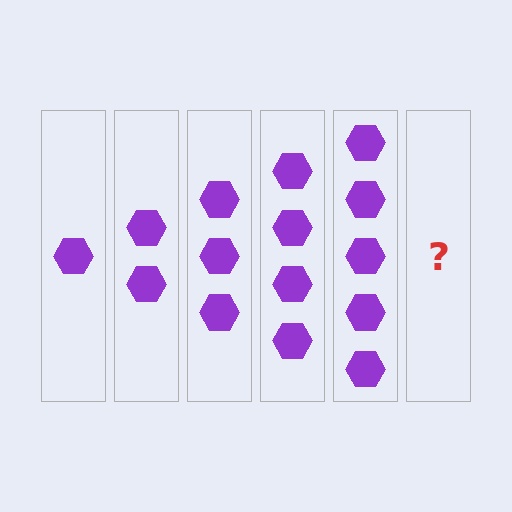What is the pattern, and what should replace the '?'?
The pattern is that each step adds one more hexagon. The '?' should be 6 hexagons.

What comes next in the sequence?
The next element should be 6 hexagons.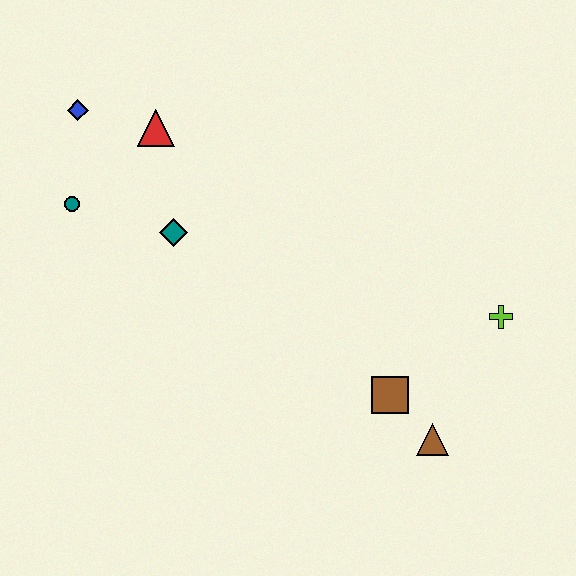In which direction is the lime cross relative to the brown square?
The lime cross is to the right of the brown square.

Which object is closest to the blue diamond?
The red triangle is closest to the blue diamond.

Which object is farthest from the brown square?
The blue diamond is farthest from the brown square.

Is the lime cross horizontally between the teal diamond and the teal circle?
No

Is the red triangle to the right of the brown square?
No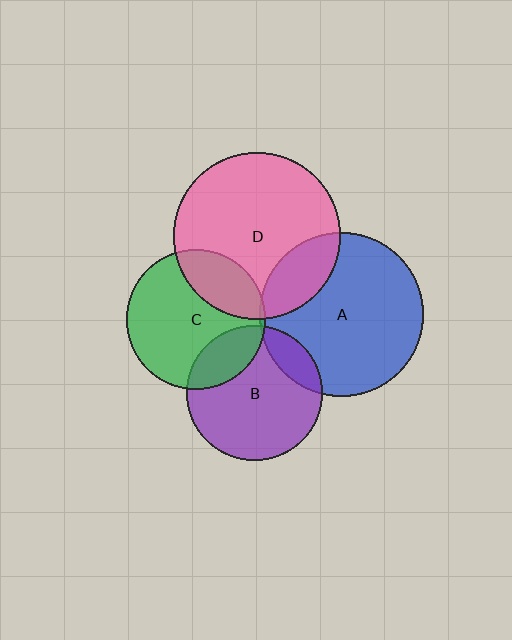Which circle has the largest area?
Circle D (pink).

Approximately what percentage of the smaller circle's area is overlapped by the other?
Approximately 5%.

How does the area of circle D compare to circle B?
Approximately 1.5 times.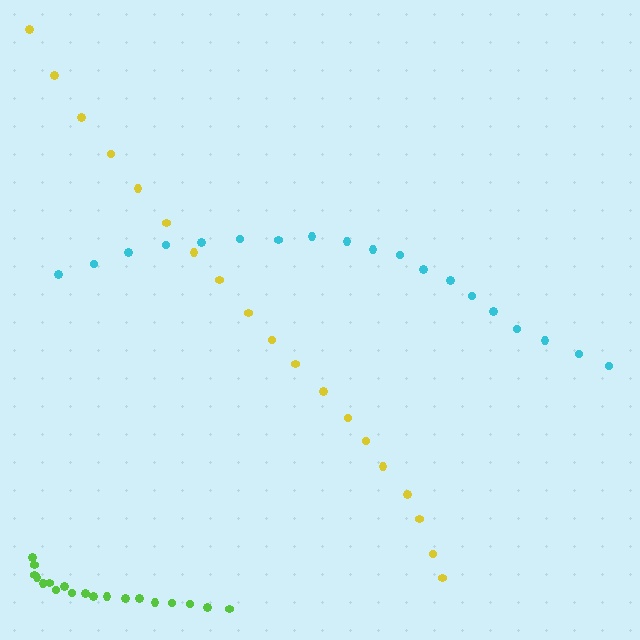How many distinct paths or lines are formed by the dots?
There are 3 distinct paths.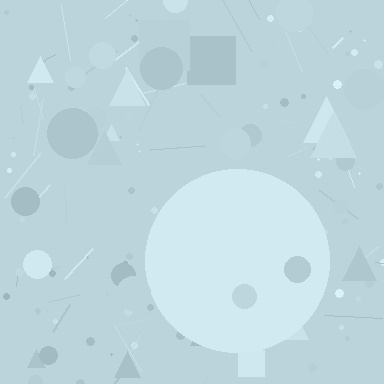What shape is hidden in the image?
A circle is hidden in the image.